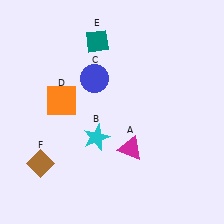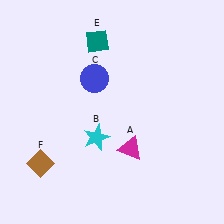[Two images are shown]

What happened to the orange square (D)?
The orange square (D) was removed in Image 2. It was in the top-left area of Image 1.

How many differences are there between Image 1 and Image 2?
There is 1 difference between the two images.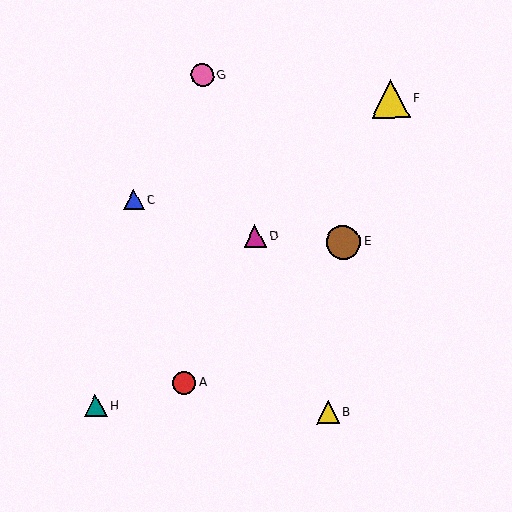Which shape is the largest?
The yellow triangle (labeled F) is the largest.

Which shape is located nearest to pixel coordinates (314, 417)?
The yellow triangle (labeled B) at (328, 412) is nearest to that location.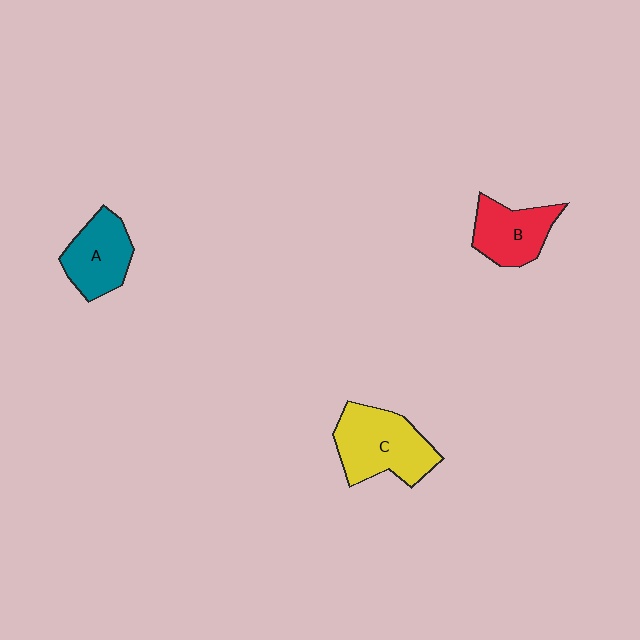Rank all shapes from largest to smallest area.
From largest to smallest: C (yellow), A (teal), B (red).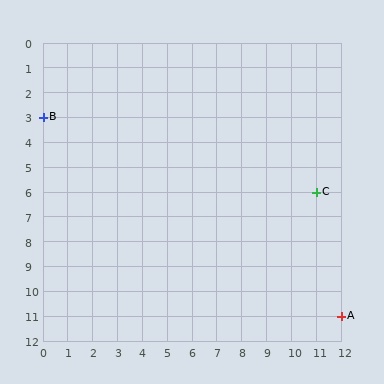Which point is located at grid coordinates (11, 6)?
Point C is at (11, 6).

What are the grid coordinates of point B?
Point B is at grid coordinates (0, 3).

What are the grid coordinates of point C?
Point C is at grid coordinates (11, 6).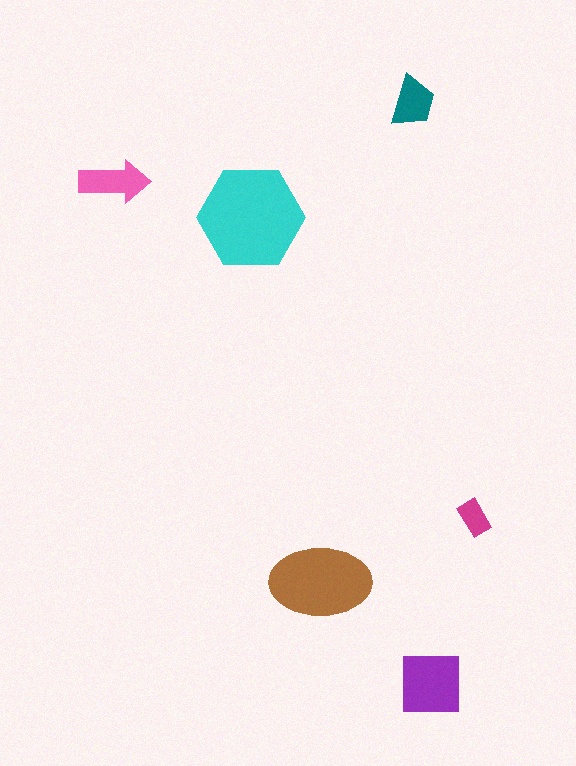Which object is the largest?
The cyan hexagon.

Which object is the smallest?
The magenta rectangle.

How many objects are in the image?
There are 6 objects in the image.